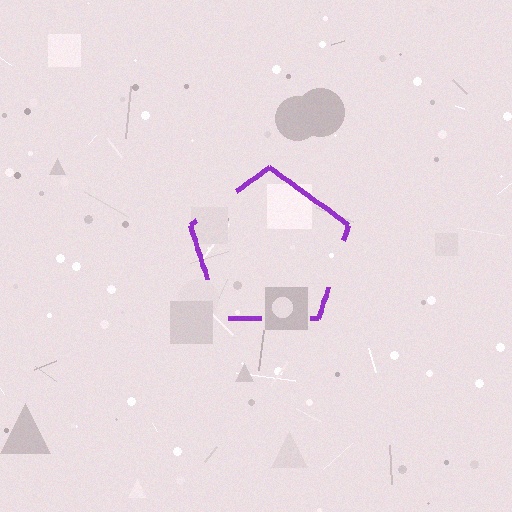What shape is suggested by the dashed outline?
The dashed outline suggests a pentagon.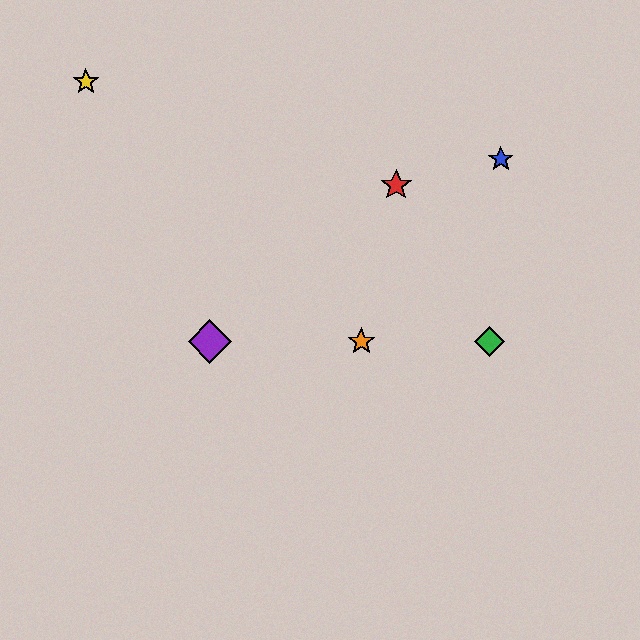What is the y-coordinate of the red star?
The red star is at y≈185.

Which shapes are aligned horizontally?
The green diamond, the purple diamond, the orange star are aligned horizontally.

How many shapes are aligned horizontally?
3 shapes (the green diamond, the purple diamond, the orange star) are aligned horizontally.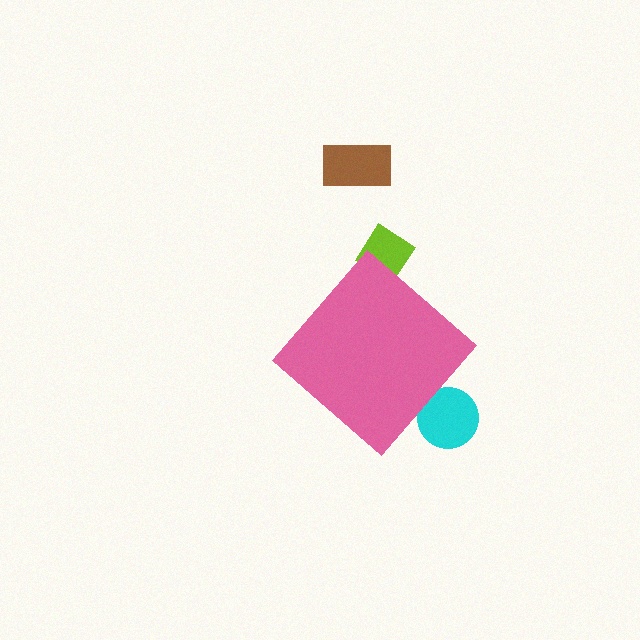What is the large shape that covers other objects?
A pink diamond.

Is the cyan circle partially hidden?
Yes, the cyan circle is partially hidden behind the pink diamond.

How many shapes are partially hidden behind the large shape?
2 shapes are partially hidden.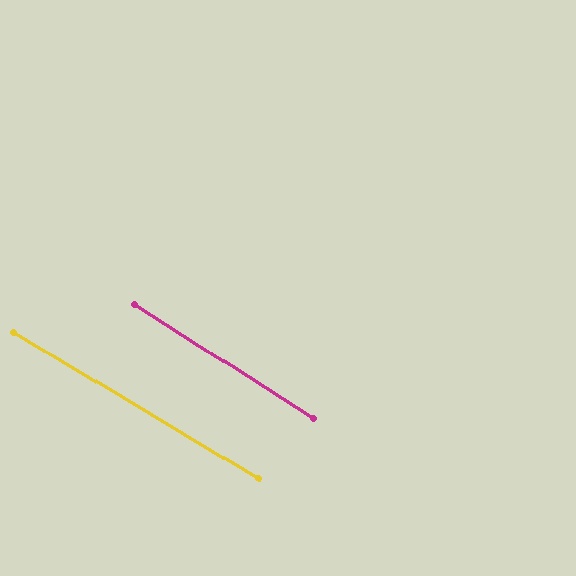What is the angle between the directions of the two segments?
Approximately 2 degrees.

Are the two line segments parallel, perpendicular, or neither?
Parallel — their directions differ by only 1.6°.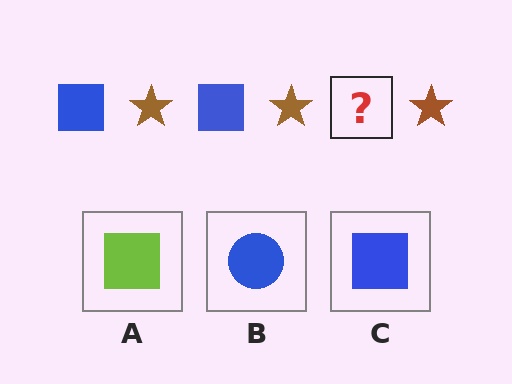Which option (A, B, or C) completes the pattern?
C.